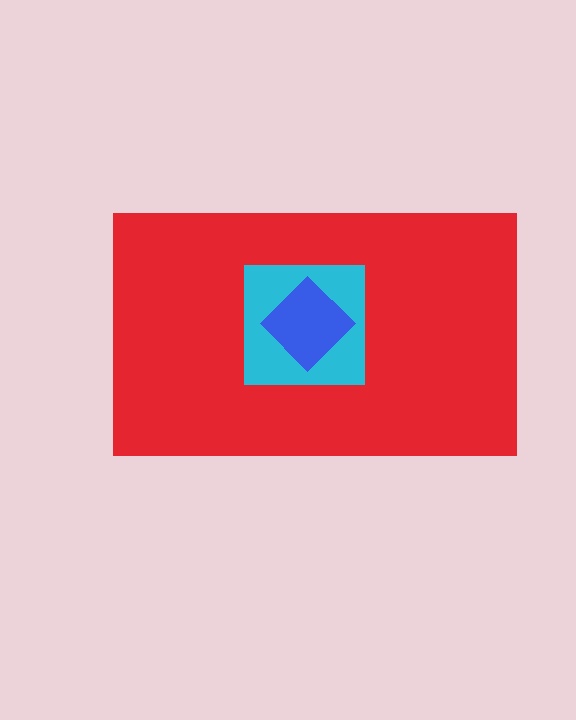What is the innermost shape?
The blue diamond.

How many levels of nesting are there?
3.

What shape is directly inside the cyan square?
The blue diamond.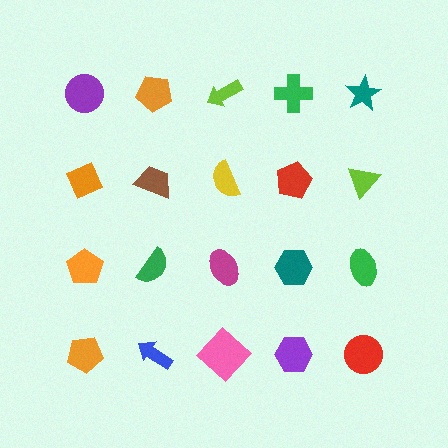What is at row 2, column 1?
An orange diamond.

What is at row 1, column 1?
A purple circle.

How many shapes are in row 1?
5 shapes.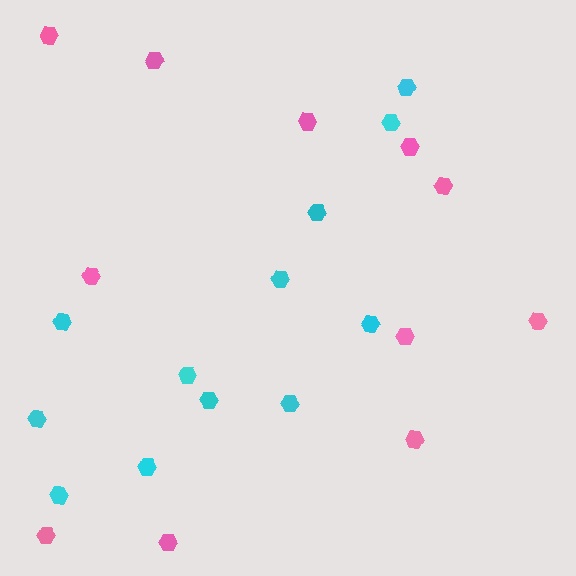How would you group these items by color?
There are 2 groups: one group of pink hexagons (11) and one group of cyan hexagons (12).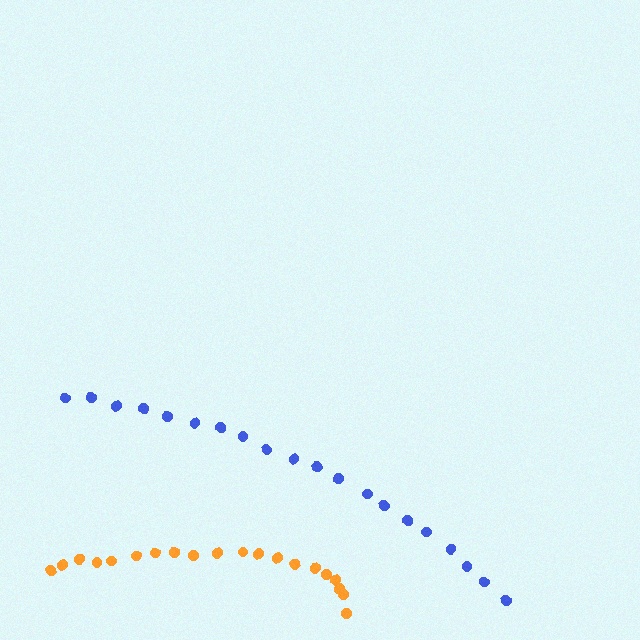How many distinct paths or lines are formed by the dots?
There are 2 distinct paths.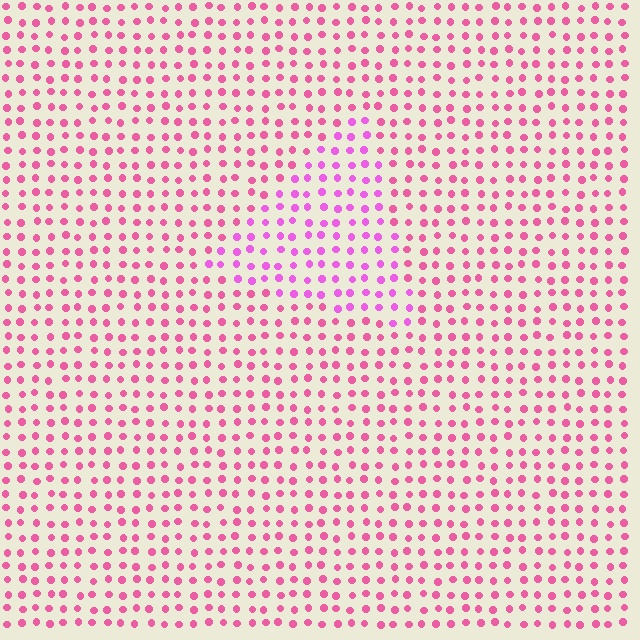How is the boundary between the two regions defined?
The boundary is defined purely by a slight shift in hue (about 28 degrees). Spacing, size, and orientation are identical on both sides.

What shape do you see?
I see a triangle.